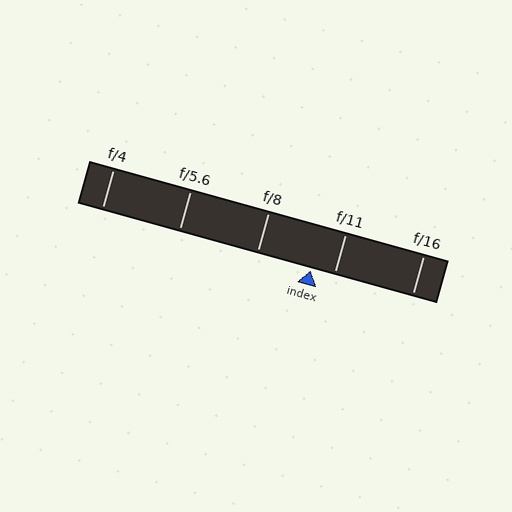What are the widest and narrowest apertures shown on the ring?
The widest aperture shown is f/4 and the narrowest is f/16.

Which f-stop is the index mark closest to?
The index mark is closest to f/11.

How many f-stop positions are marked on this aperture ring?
There are 5 f-stop positions marked.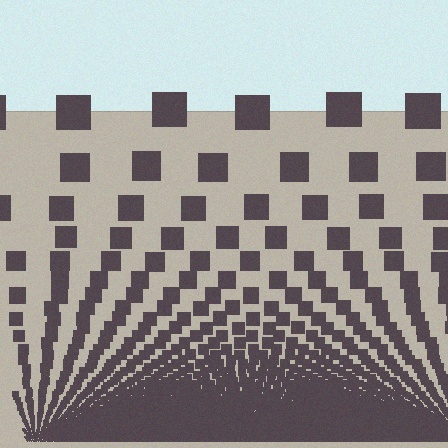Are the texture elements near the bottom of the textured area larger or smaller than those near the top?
Smaller. The gradient is inverted — elements near the bottom are smaller and denser.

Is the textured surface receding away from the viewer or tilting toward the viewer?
The surface appears to tilt toward the viewer. Texture elements get larger and sparser toward the top.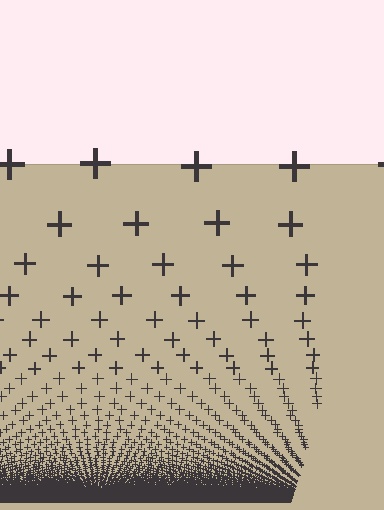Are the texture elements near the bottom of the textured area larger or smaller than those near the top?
Smaller. The gradient is inverted — elements near the bottom are smaller and denser.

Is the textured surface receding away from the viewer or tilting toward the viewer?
The surface appears to tilt toward the viewer. Texture elements get larger and sparser toward the top.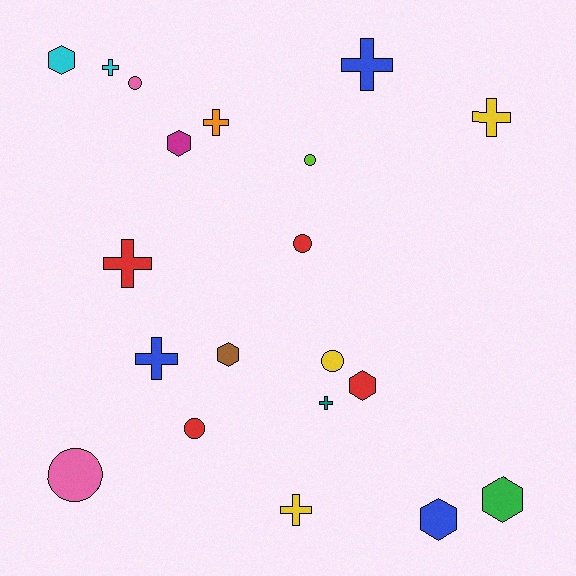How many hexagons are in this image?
There are 6 hexagons.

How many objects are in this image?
There are 20 objects.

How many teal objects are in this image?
There is 1 teal object.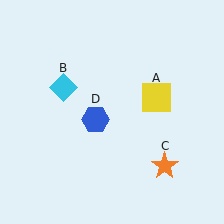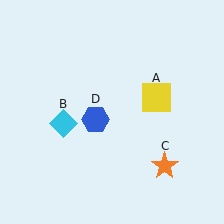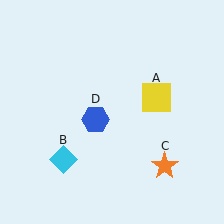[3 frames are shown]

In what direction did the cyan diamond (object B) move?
The cyan diamond (object B) moved down.